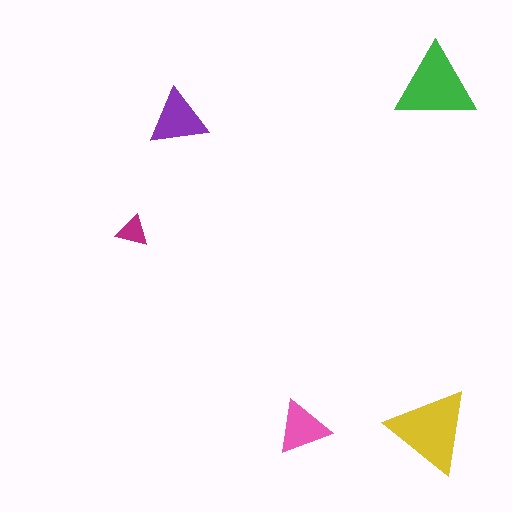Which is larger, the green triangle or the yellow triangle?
The yellow one.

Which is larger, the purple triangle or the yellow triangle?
The yellow one.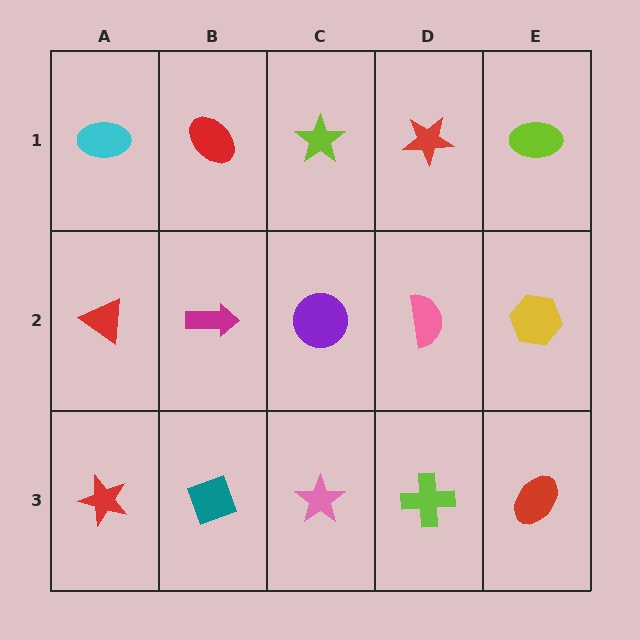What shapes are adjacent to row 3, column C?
A purple circle (row 2, column C), a teal diamond (row 3, column B), a lime cross (row 3, column D).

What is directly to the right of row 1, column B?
A lime star.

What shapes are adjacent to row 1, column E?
A yellow hexagon (row 2, column E), a red star (row 1, column D).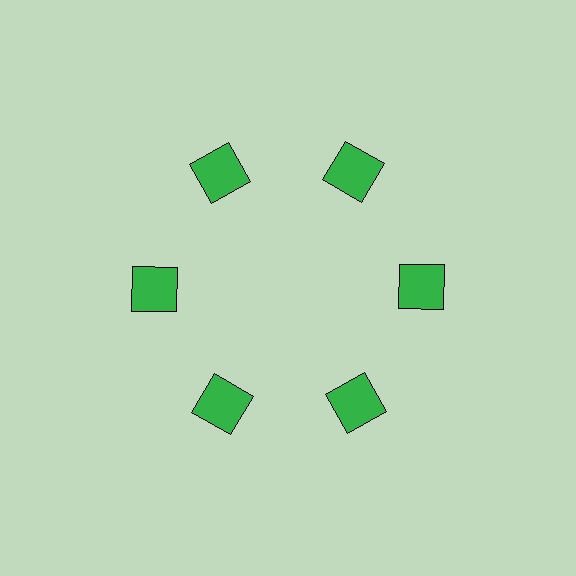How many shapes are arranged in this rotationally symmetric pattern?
There are 6 shapes, arranged in 6 groups of 1.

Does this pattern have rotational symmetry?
Yes, this pattern has 6-fold rotational symmetry. It looks the same after rotating 60 degrees around the center.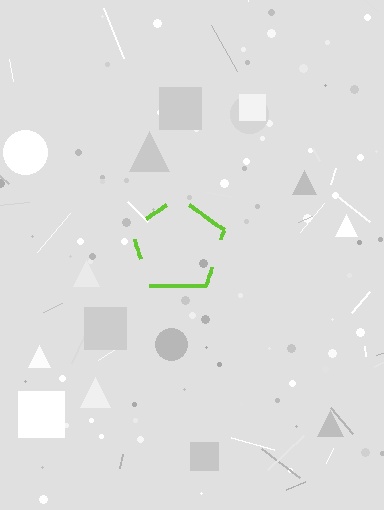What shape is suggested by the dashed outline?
The dashed outline suggests a pentagon.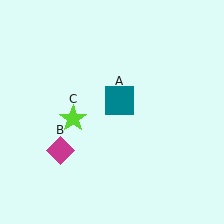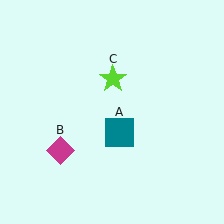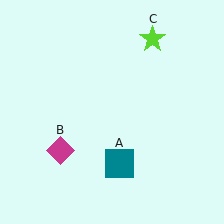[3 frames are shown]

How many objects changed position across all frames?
2 objects changed position: teal square (object A), lime star (object C).